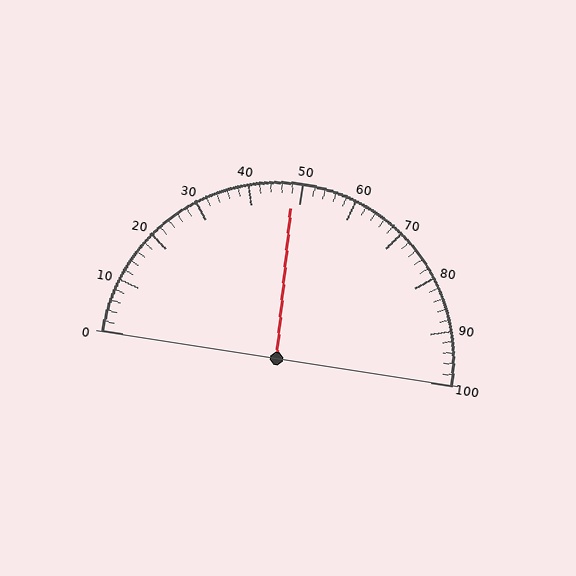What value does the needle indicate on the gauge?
The needle indicates approximately 48.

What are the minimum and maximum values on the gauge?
The gauge ranges from 0 to 100.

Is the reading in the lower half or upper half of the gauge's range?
The reading is in the lower half of the range (0 to 100).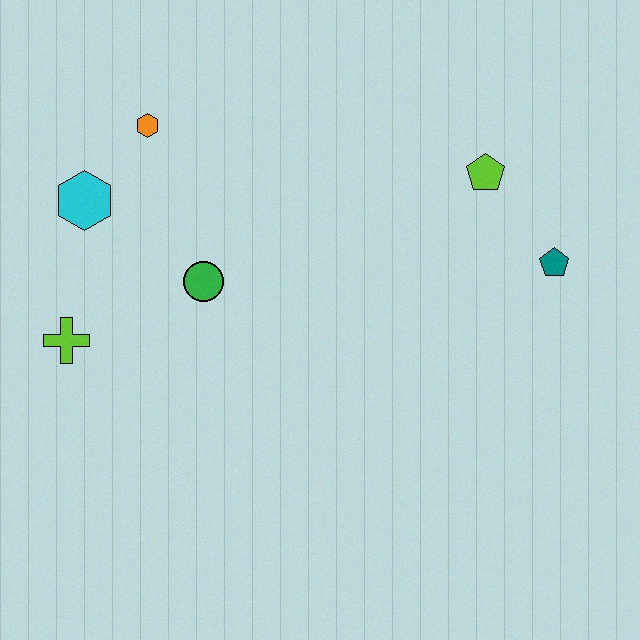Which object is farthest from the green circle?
The teal pentagon is farthest from the green circle.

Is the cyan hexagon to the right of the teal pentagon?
No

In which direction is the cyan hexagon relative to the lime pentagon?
The cyan hexagon is to the left of the lime pentagon.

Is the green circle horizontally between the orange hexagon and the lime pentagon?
Yes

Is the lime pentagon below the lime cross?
No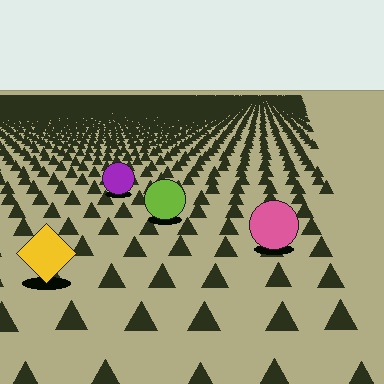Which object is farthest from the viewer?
The purple circle is farthest from the viewer. It appears smaller and the ground texture around it is denser.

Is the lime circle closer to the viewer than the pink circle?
No. The pink circle is closer — you can tell from the texture gradient: the ground texture is coarser near it.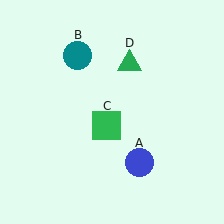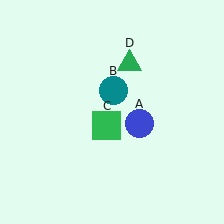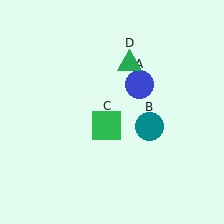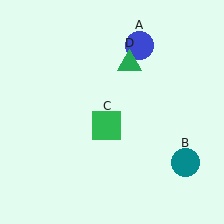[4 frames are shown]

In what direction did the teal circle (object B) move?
The teal circle (object B) moved down and to the right.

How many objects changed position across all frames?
2 objects changed position: blue circle (object A), teal circle (object B).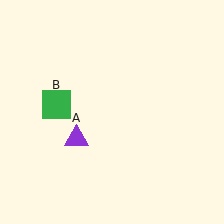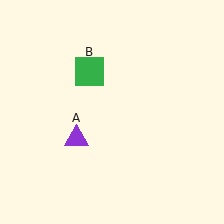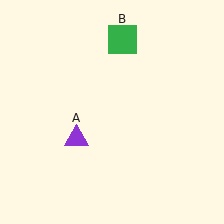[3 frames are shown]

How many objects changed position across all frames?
1 object changed position: green square (object B).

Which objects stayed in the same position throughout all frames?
Purple triangle (object A) remained stationary.